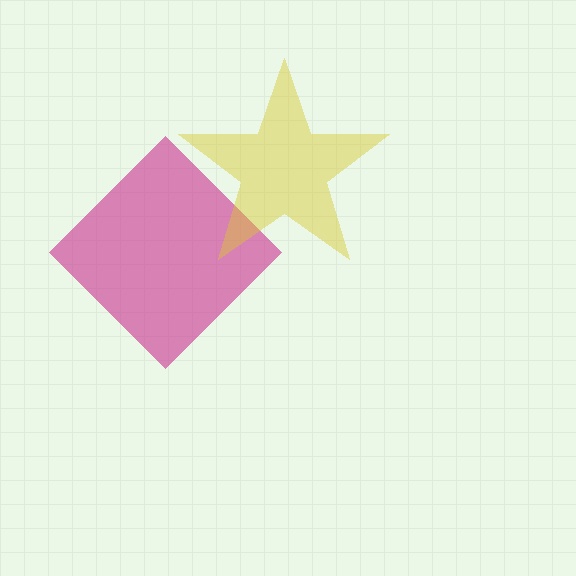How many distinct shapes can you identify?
There are 2 distinct shapes: a magenta diamond, a yellow star.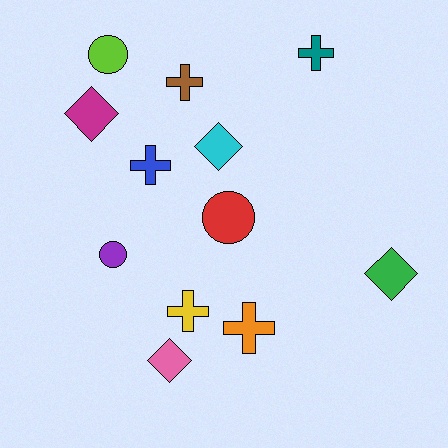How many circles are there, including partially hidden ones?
There are 3 circles.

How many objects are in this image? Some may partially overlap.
There are 12 objects.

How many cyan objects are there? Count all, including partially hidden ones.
There is 1 cyan object.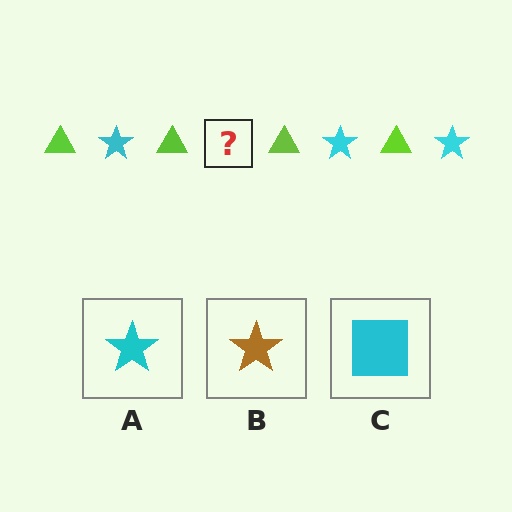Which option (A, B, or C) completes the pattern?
A.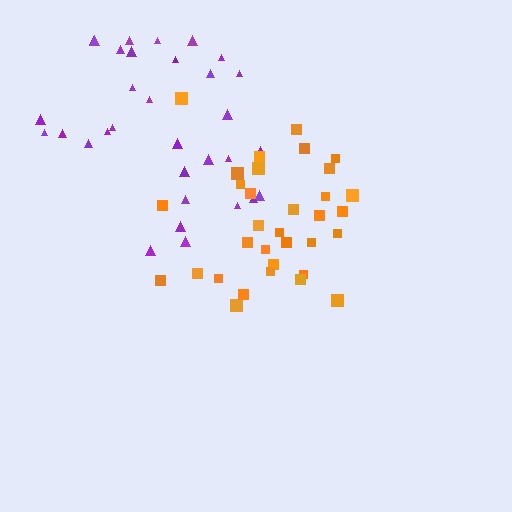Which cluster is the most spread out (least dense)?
Purple.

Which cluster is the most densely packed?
Orange.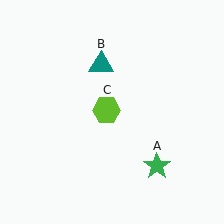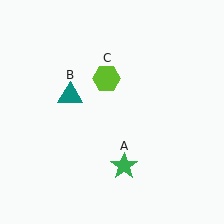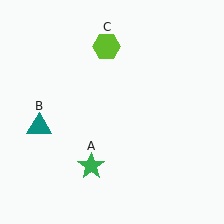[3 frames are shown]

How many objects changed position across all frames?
3 objects changed position: green star (object A), teal triangle (object B), lime hexagon (object C).